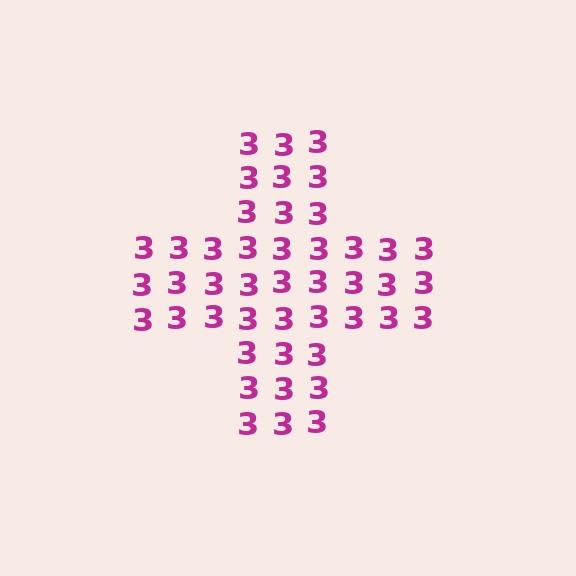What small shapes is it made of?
It is made of small digit 3's.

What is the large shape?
The large shape is a cross.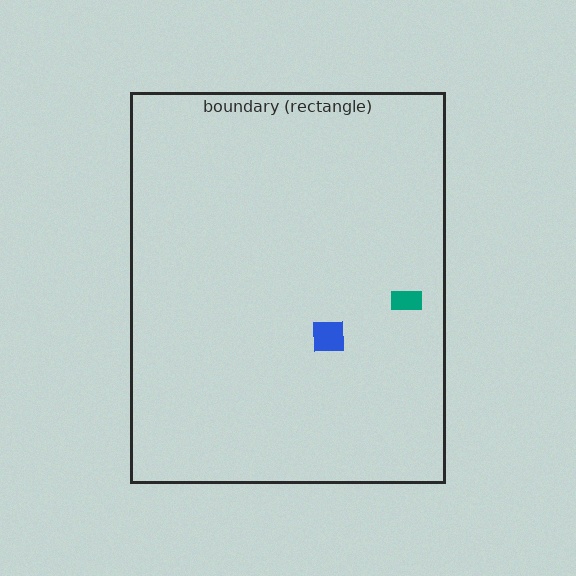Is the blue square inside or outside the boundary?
Inside.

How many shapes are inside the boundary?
2 inside, 0 outside.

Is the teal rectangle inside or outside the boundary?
Inside.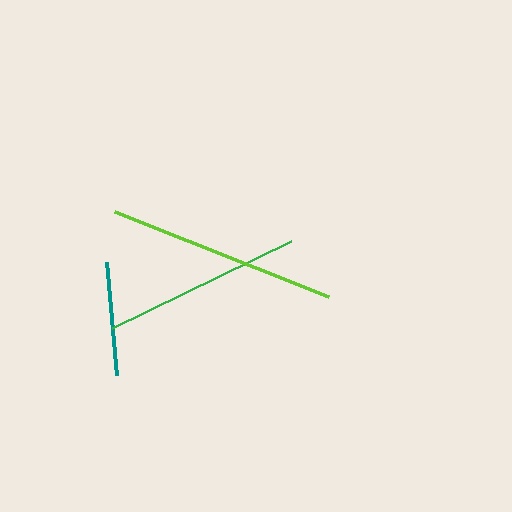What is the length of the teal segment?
The teal segment is approximately 113 pixels long.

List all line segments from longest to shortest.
From longest to shortest: lime, green, teal.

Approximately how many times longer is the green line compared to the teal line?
The green line is approximately 1.8 times the length of the teal line.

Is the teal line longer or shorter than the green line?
The green line is longer than the teal line.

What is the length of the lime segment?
The lime segment is approximately 229 pixels long.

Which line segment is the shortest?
The teal line is the shortest at approximately 113 pixels.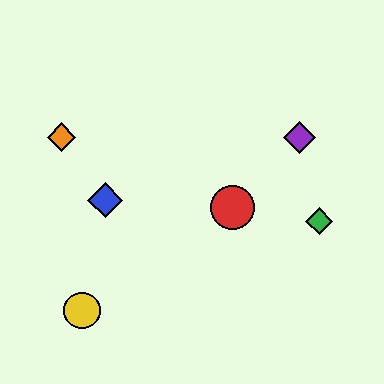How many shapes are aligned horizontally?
2 shapes (the purple diamond, the orange diamond) are aligned horizontally.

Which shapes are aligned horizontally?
The purple diamond, the orange diamond are aligned horizontally.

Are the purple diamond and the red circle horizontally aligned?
No, the purple diamond is at y≈137 and the red circle is at y≈207.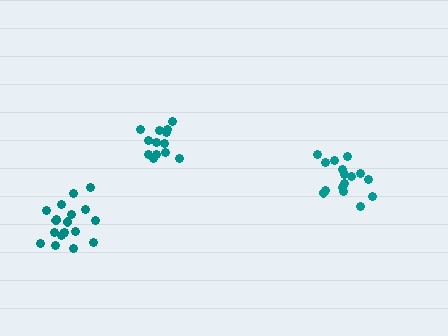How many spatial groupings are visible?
There are 3 spatial groupings.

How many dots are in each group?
Group 1: 19 dots, Group 2: 16 dots, Group 3: 13 dots (48 total).